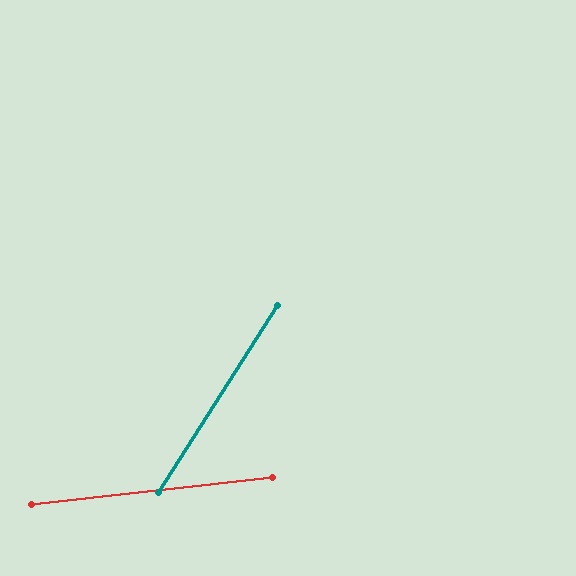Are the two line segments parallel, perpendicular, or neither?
Neither parallel nor perpendicular — they differ by about 51°.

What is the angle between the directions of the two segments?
Approximately 51 degrees.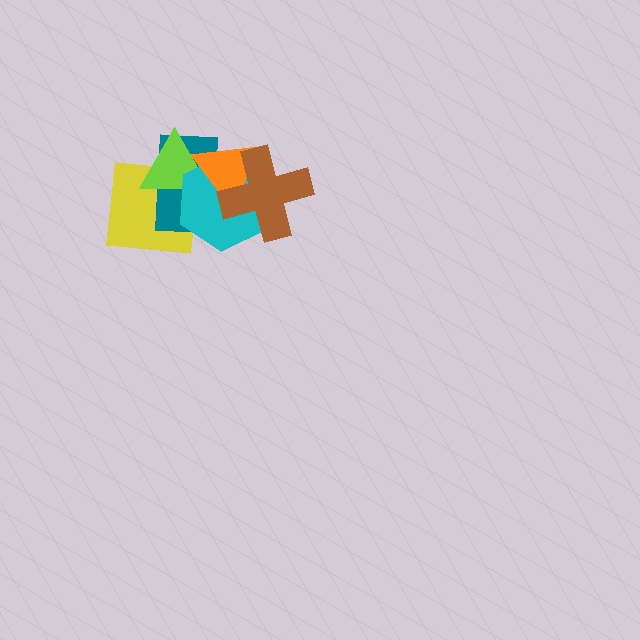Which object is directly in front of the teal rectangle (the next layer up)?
The lime triangle is directly in front of the teal rectangle.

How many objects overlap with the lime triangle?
4 objects overlap with the lime triangle.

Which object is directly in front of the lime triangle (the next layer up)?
The cyan hexagon is directly in front of the lime triangle.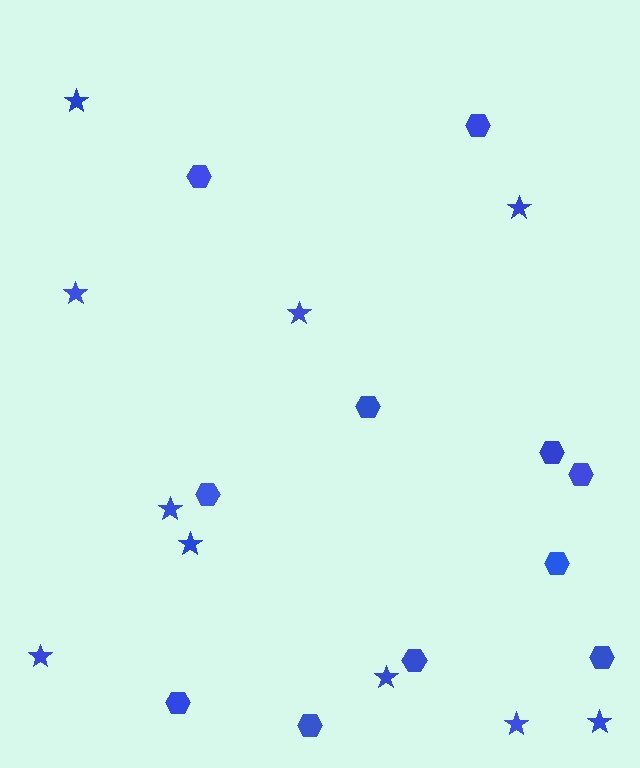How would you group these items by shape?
There are 2 groups: one group of hexagons (11) and one group of stars (10).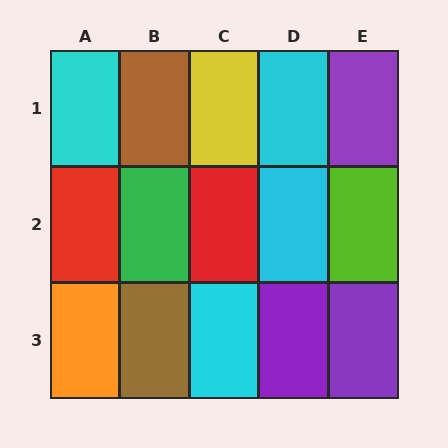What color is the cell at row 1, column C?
Yellow.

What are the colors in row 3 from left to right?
Orange, brown, cyan, purple, purple.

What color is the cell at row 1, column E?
Purple.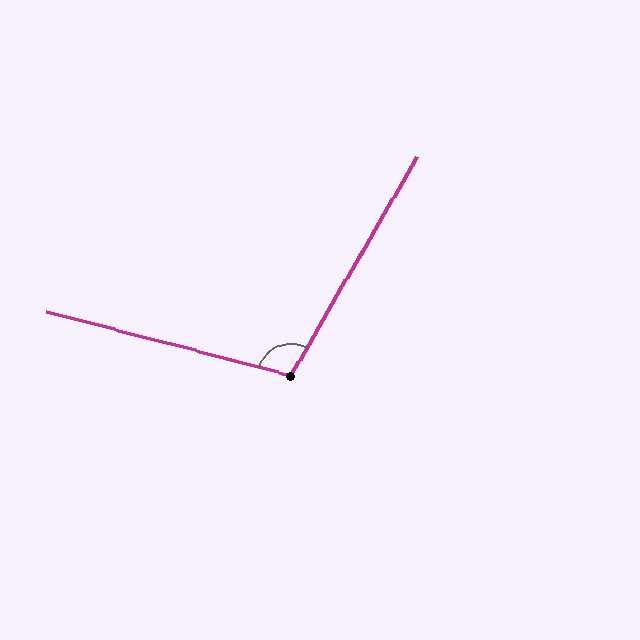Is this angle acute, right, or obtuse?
It is obtuse.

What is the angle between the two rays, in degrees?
Approximately 105 degrees.